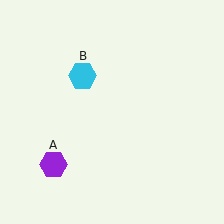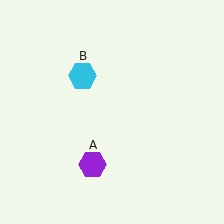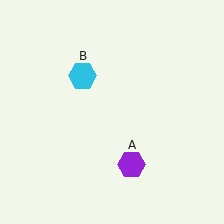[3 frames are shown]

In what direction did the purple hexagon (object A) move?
The purple hexagon (object A) moved right.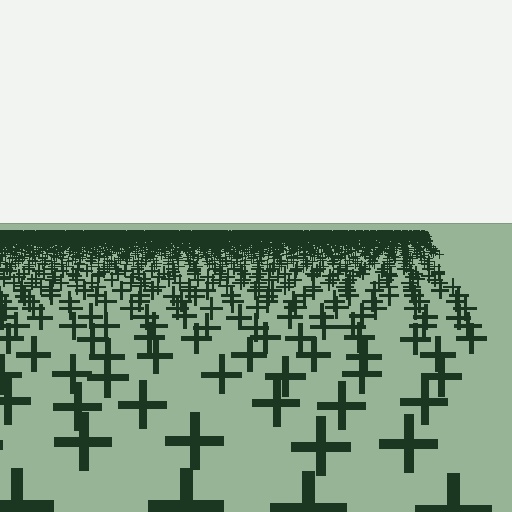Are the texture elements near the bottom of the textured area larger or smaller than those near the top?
Larger. Near the bottom, elements are closer to the viewer and appear at a bigger on-screen size.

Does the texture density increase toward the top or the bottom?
Density increases toward the top.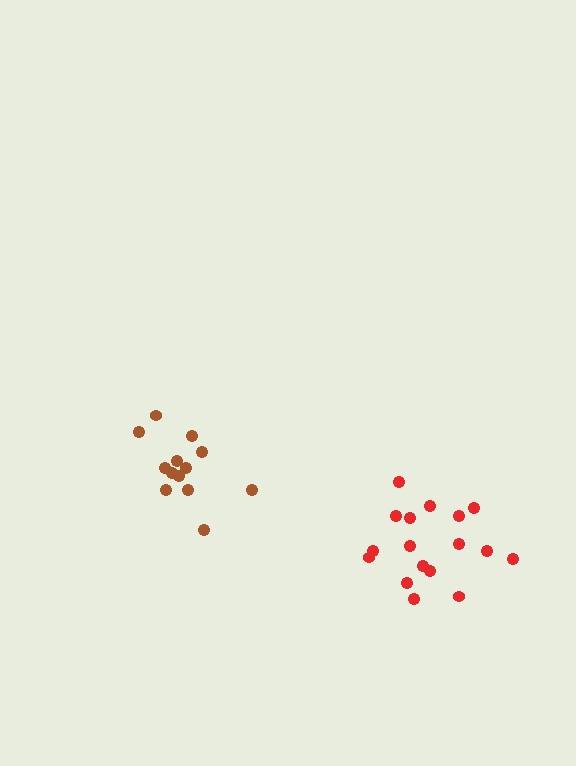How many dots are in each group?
Group 1: 13 dots, Group 2: 17 dots (30 total).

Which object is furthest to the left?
The brown cluster is leftmost.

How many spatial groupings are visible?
There are 2 spatial groupings.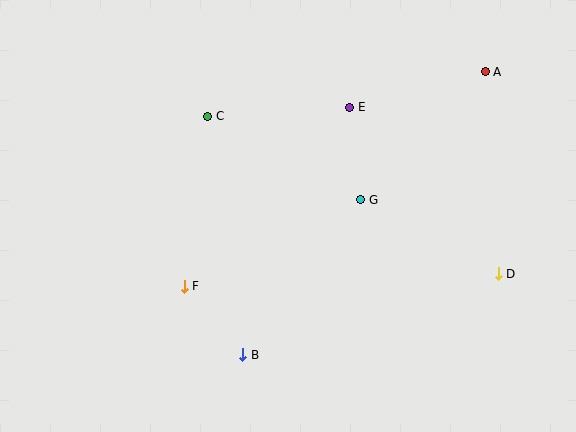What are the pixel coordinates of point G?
Point G is at (361, 200).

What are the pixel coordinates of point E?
Point E is at (350, 107).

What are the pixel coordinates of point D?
Point D is at (498, 274).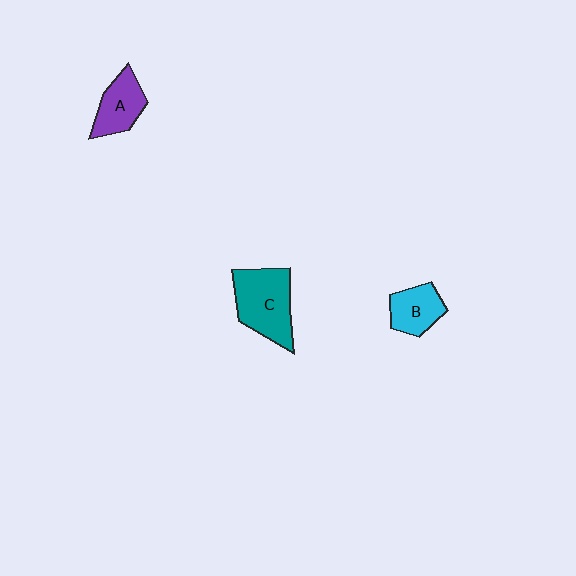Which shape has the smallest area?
Shape B (cyan).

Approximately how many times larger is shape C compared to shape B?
Approximately 1.7 times.